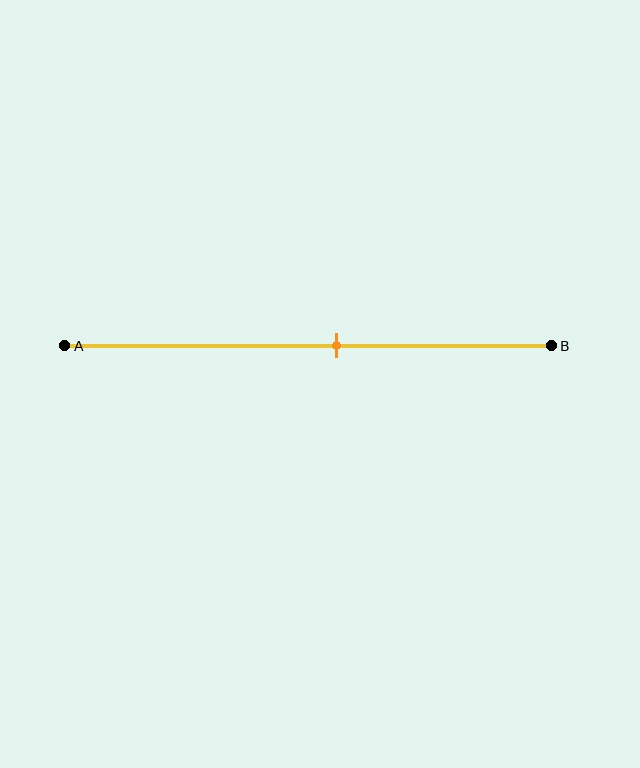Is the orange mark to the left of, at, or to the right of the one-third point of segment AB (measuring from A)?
The orange mark is to the right of the one-third point of segment AB.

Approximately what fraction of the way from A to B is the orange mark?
The orange mark is approximately 55% of the way from A to B.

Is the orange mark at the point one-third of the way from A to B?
No, the mark is at about 55% from A, not at the 33% one-third point.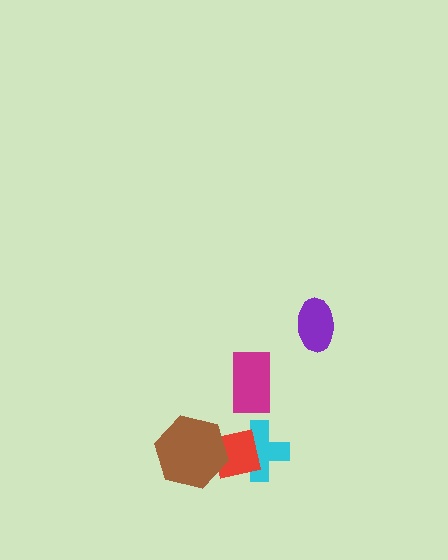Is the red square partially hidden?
Yes, it is partially covered by another shape.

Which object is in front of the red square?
The brown hexagon is in front of the red square.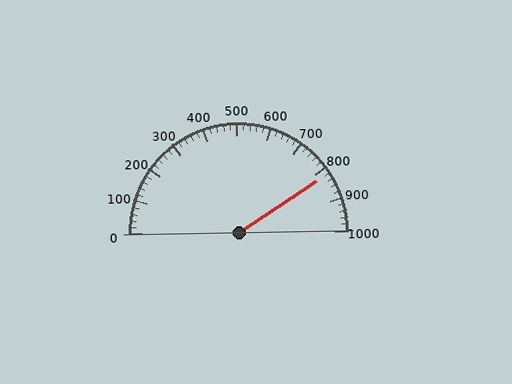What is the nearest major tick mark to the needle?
The nearest major tick mark is 800.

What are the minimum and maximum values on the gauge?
The gauge ranges from 0 to 1000.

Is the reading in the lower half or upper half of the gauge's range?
The reading is in the upper half of the range (0 to 1000).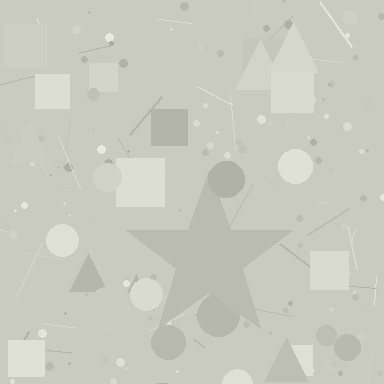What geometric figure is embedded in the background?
A star is embedded in the background.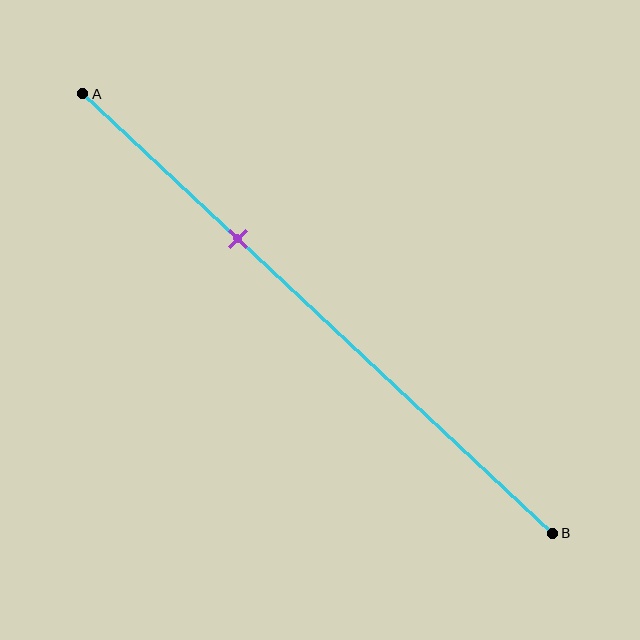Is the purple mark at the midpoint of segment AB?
No, the mark is at about 35% from A, not at the 50% midpoint.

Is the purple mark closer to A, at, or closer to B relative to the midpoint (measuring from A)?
The purple mark is closer to point A than the midpoint of segment AB.